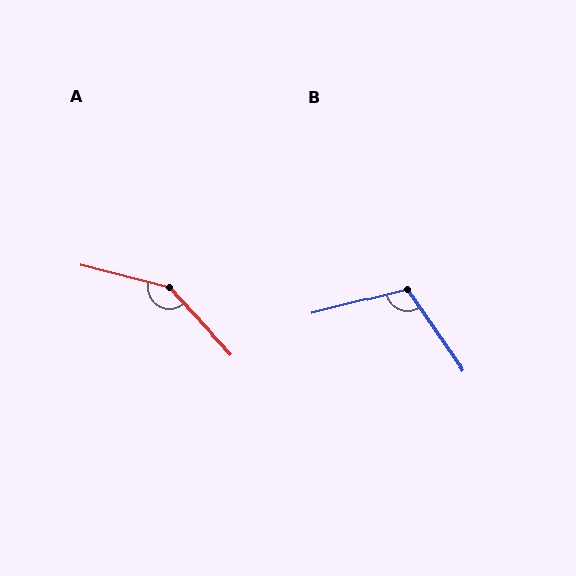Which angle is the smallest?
B, at approximately 110 degrees.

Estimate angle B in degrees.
Approximately 110 degrees.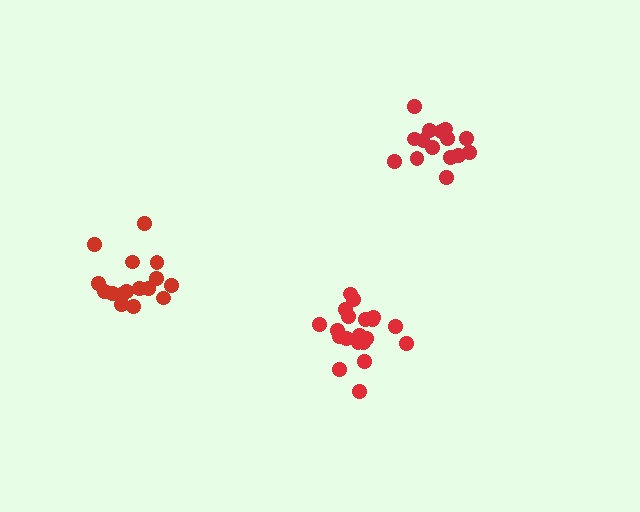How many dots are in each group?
Group 1: 20 dots, Group 2: 15 dots, Group 3: 16 dots (51 total).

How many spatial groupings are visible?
There are 3 spatial groupings.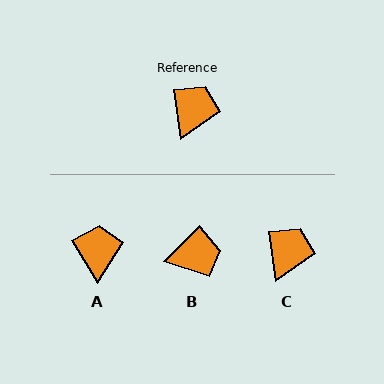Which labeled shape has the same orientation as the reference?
C.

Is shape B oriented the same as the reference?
No, it is off by about 53 degrees.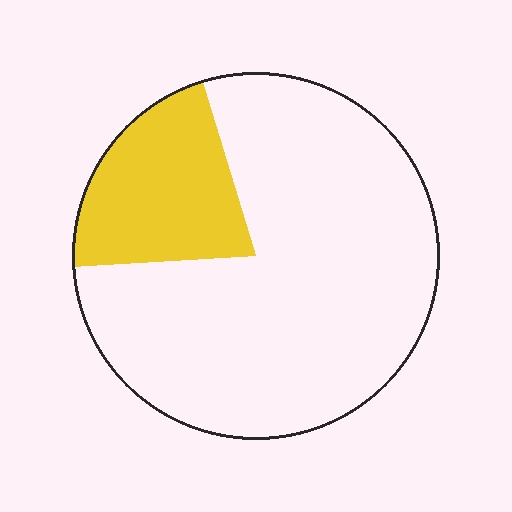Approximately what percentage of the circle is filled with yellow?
Approximately 20%.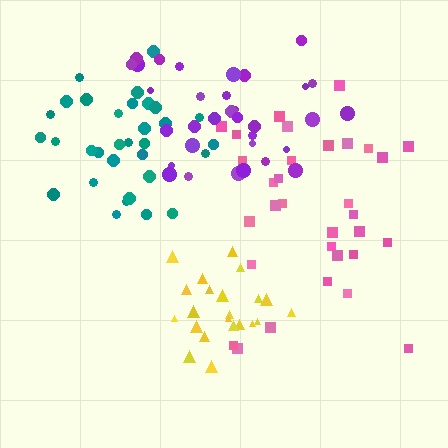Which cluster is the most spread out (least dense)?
Pink.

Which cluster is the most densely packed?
Yellow.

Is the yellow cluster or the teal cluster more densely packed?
Yellow.